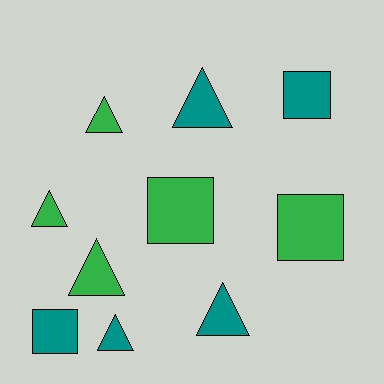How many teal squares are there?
There are 2 teal squares.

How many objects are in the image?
There are 10 objects.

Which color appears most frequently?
Teal, with 5 objects.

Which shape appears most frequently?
Triangle, with 6 objects.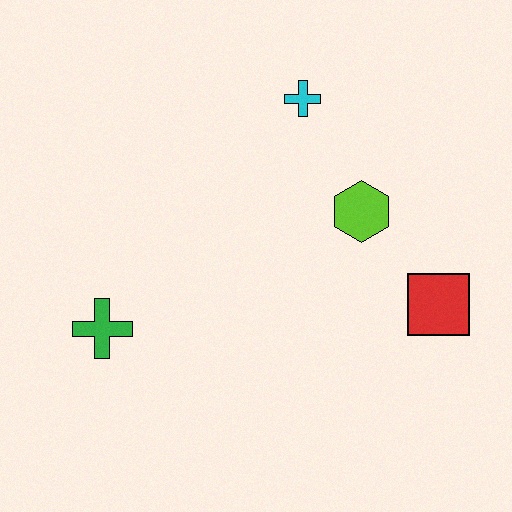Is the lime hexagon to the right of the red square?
No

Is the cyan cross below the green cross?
No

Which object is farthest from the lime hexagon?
The green cross is farthest from the lime hexagon.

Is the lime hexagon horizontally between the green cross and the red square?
Yes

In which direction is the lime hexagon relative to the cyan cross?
The lime hexagon is below the cyan cross.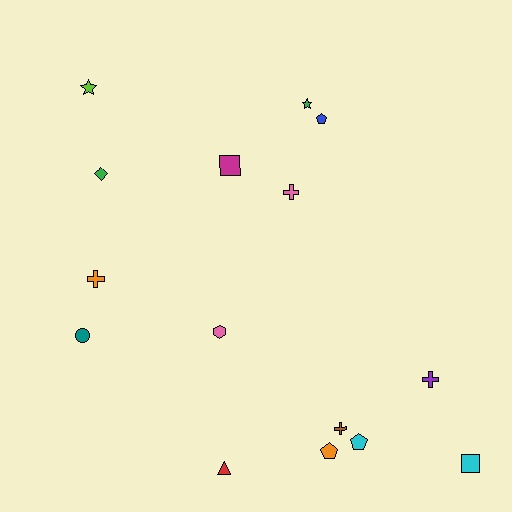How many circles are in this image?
There is 1 circle.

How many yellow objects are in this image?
There are no yellow objects.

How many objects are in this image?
There are 15 objects.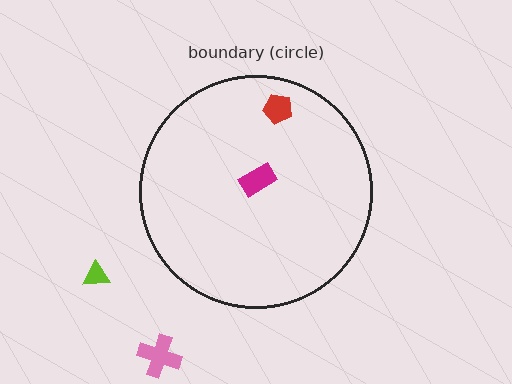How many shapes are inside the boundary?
2 inside, 2 outside.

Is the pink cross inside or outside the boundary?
Outside.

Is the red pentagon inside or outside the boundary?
Inside.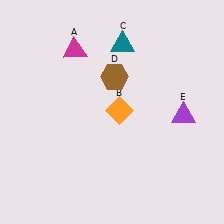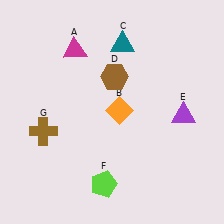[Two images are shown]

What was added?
A lime pentagon (F), a brown cross (G) were added in Image 2.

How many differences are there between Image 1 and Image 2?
There are 2 differences between the two images.